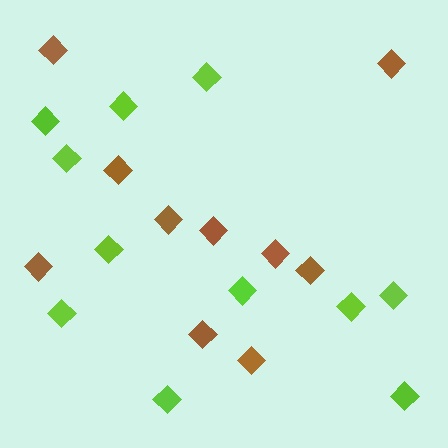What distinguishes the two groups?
There are 2 groups: one group of brown diamonds (10) and one group of lime diamonds (11).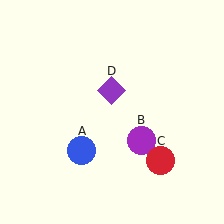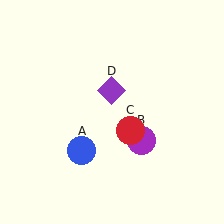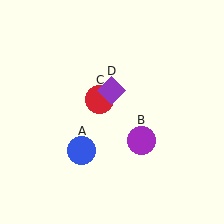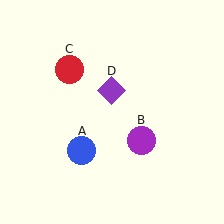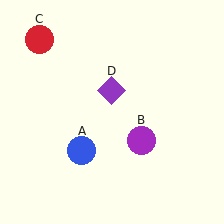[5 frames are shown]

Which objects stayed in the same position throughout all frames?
Blue circle (object A) and purple circle (object B) and purple diamond (object D) remained stationary.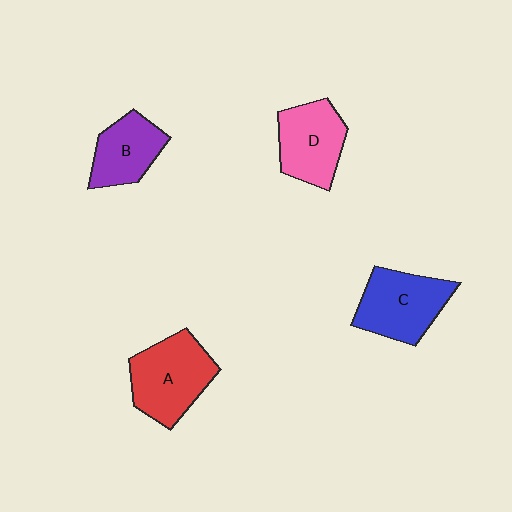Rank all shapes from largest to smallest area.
From largest to smallest: A (red), C (blue), D (pink), B (purple).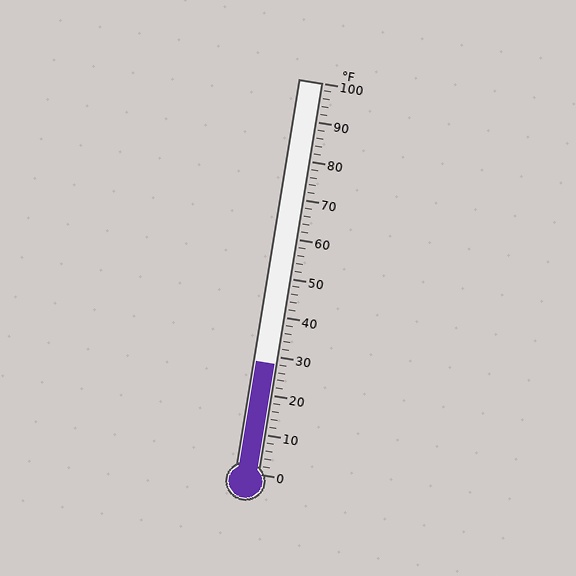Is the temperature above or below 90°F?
The temperature is below 90°F.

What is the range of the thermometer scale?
The thermometer scale ranges from 0°F to 100°F.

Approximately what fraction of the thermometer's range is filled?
The thermometer is filled to approximately 30% of its range.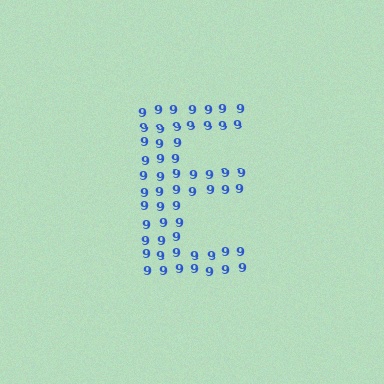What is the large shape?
The large shape is the letter E.